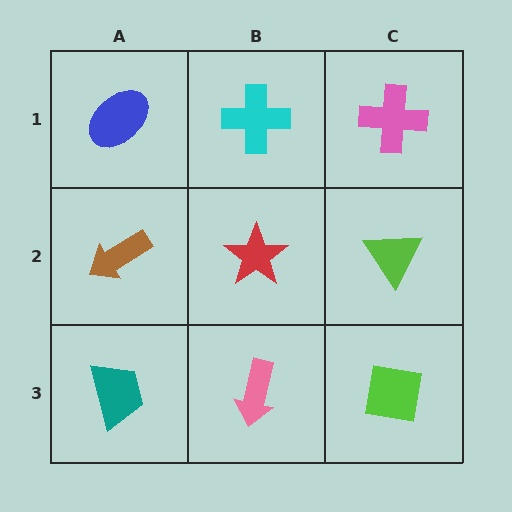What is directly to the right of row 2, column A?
A red star.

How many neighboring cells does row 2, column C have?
3.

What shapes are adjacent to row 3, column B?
A red star (row 2, column B), a teal trapezoid (row 3, column A), a lime square (row 3, column C).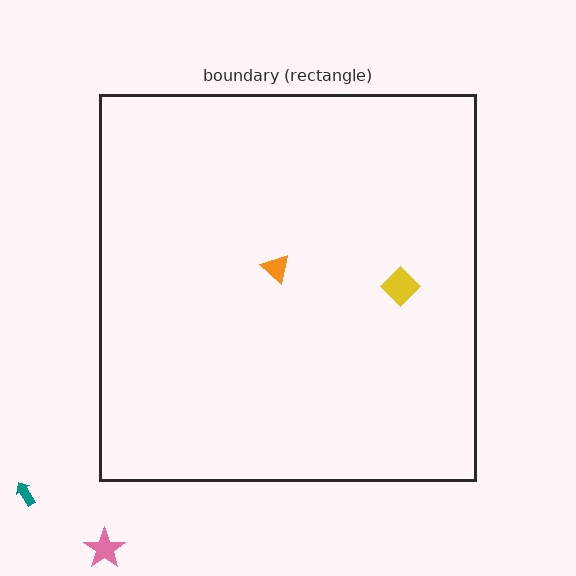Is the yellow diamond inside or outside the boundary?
Inside.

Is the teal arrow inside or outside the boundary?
Outside.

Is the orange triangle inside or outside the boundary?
Inside.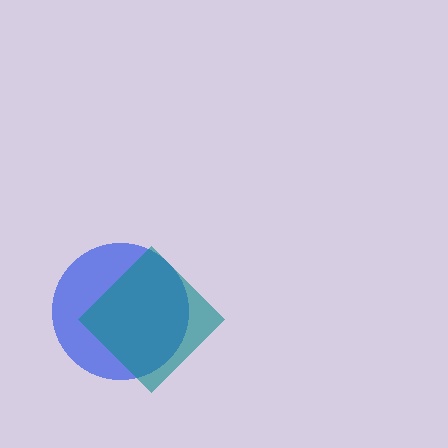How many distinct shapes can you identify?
There are 2 distinct shapes: a blue circle, a teal diamond.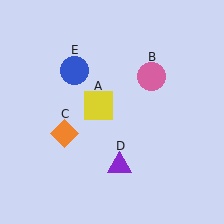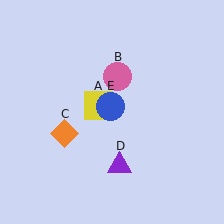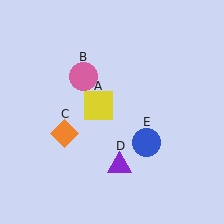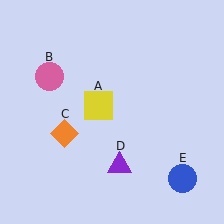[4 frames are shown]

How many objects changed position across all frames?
2 objects changed position: pink circle (object B), blue circle (object E).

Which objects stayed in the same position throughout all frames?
Yellow square (object A) and orange diamond (object C) and purple triangle (object D) remained stationary.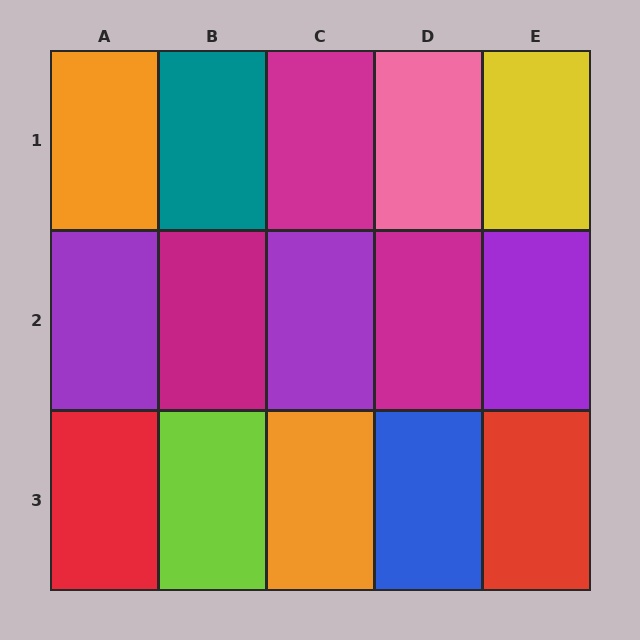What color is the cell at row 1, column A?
Orange.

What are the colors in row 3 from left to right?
Red, lime, orange, blue, red.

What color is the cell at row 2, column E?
Purple.